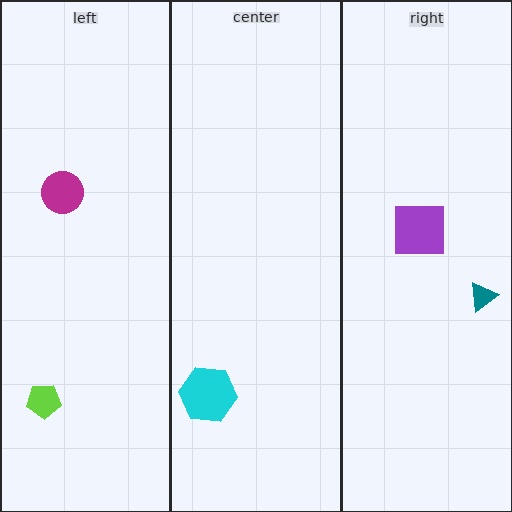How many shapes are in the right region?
2.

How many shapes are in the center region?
1.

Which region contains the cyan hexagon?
The center region.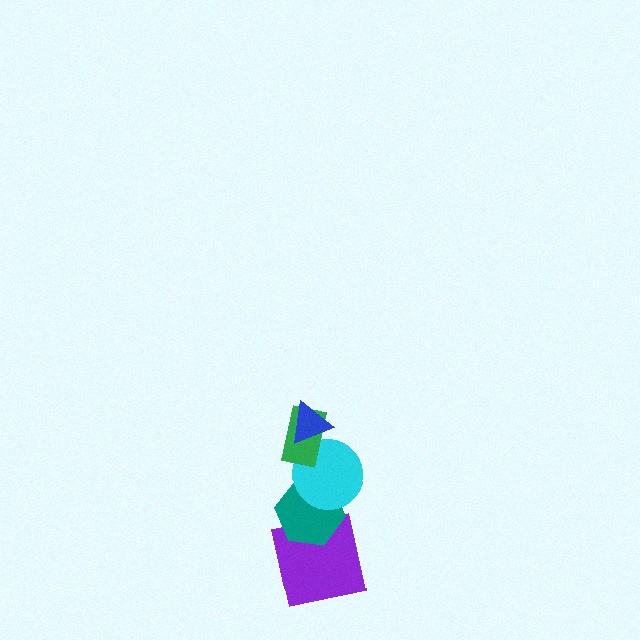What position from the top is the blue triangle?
The blue triangle is 1st from the top.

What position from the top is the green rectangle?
The green rectangle is 2nd from the top.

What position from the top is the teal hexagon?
The teal hexagon is 4th from the top.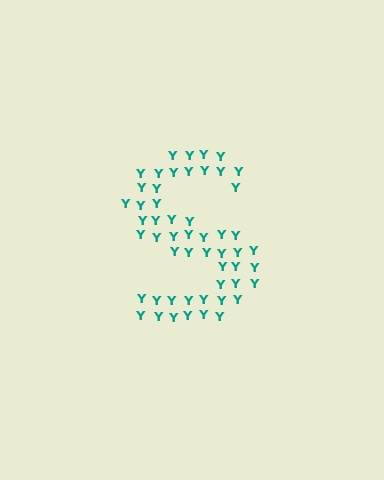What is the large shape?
The large shape is the letter S.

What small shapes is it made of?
It is made of small letter Y's.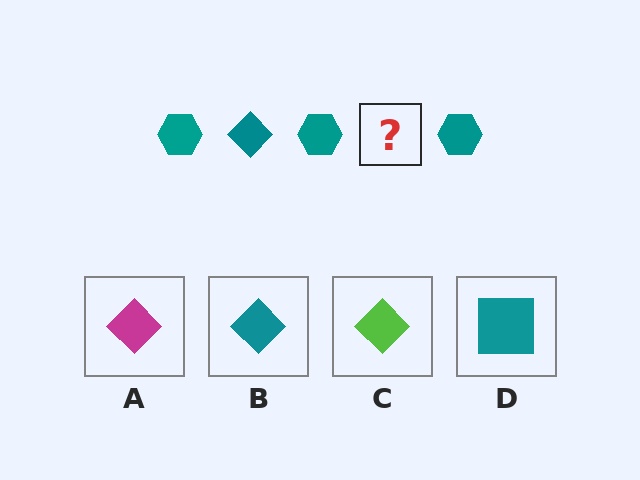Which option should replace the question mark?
Option B.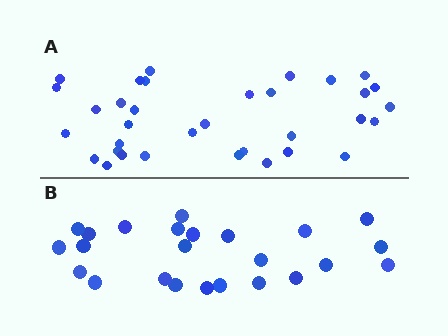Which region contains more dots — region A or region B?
Region A (the top region) has more dots.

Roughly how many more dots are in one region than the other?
Region A has roughly 10 or so more dots than region B.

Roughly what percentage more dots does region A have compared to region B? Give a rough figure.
About 40% more.